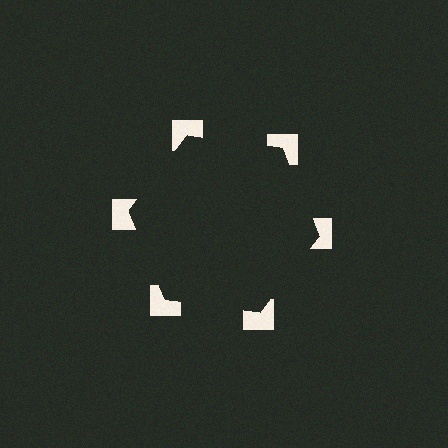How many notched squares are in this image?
There are 6 — one at each vertex of the illusory hexagon.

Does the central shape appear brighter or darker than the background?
It typically appears slightly darker than the background, even though no actual brightness change is drawn.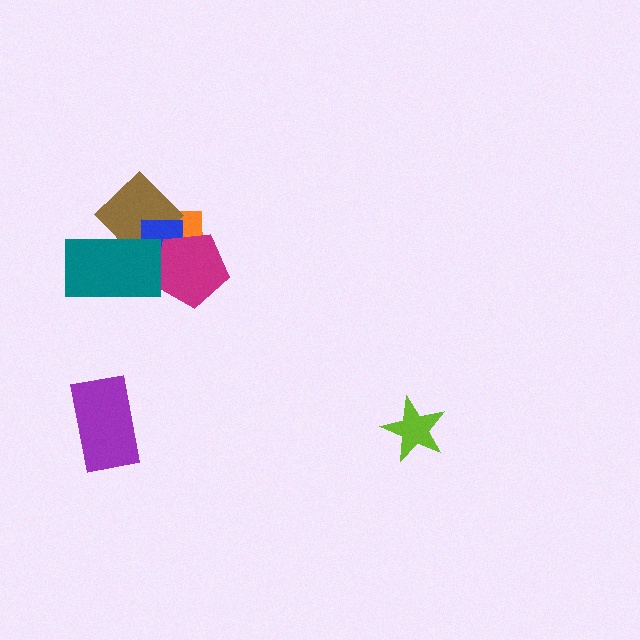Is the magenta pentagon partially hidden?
Yes, it is partially covered by another shape.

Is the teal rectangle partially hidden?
No, no other shape covers it.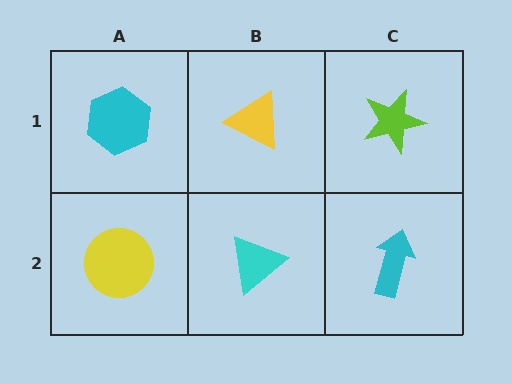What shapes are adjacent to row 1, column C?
A cyan arrow (row 2, column C), a yellow triangle (row 1, column B).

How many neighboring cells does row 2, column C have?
2.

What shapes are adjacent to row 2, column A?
A cyan hexagon (row 1, column A), a cyan triangle (row 2, column B).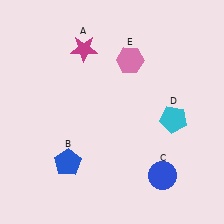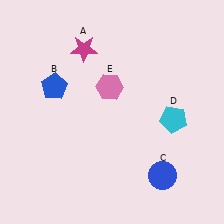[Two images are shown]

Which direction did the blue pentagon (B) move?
The blue pentagon (B) moved up.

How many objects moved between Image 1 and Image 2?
2 objects moved between the two images.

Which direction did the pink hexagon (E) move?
The pink hexagon (E) moved down.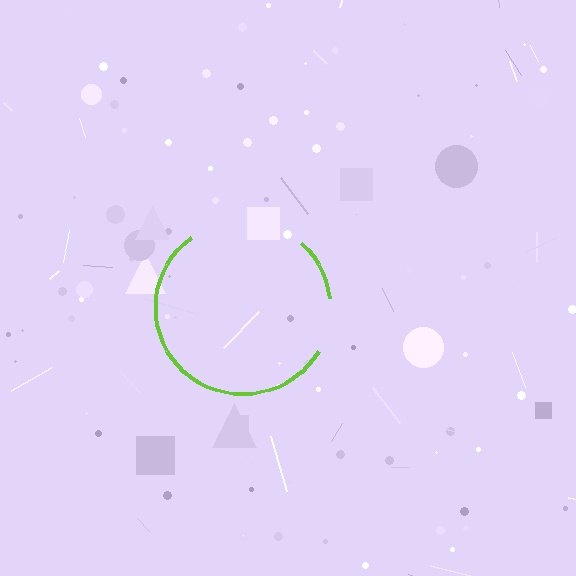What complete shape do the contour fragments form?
The contour fragments form a circle.